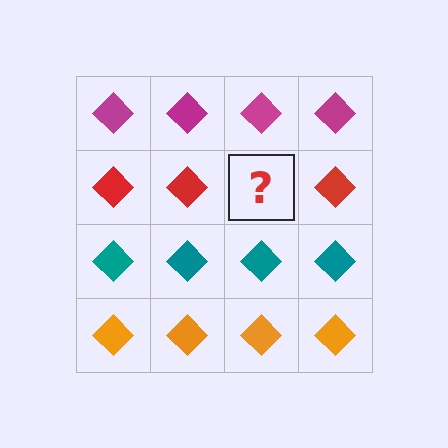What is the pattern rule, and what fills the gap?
The rule is that each row has a consistent color. The gap should be filled with a red diamond.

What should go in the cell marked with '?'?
The missing cell should contain a red diamond.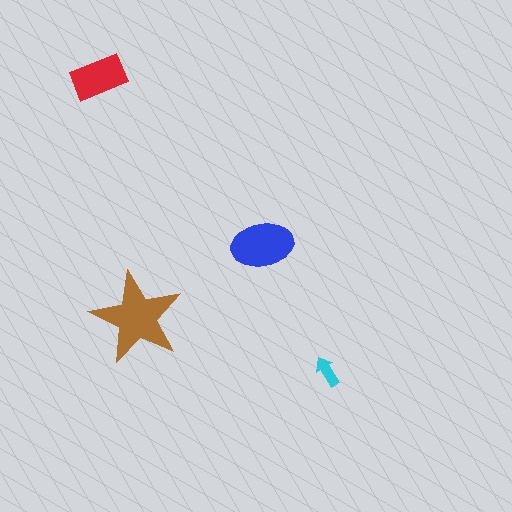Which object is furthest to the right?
The cyan arrow is rightmost.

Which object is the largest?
The brown star.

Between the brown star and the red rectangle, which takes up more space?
The brown star.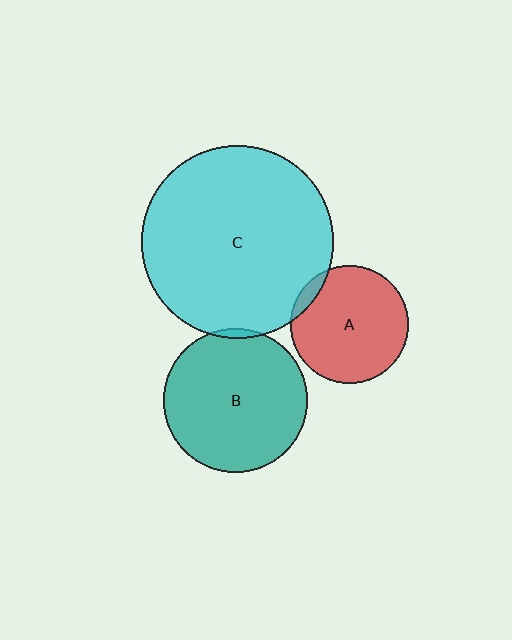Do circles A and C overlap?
Yes.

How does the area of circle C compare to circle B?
Approximately 1.8 times.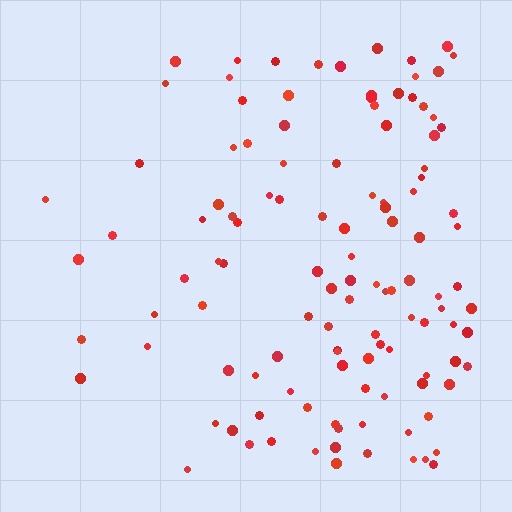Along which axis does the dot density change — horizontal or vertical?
Horizontal.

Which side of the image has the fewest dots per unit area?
The left.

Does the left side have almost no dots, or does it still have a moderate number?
Still a moderate number, just noticeably fewer than the right.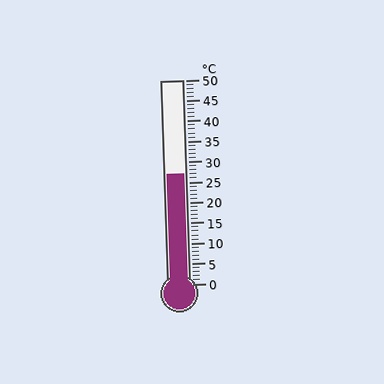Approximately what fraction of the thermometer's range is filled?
The thermometer is filled to approximately 55% of its range.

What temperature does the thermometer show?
The thermometer shows approximately 27°C.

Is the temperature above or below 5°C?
The temperature is above 5°C.